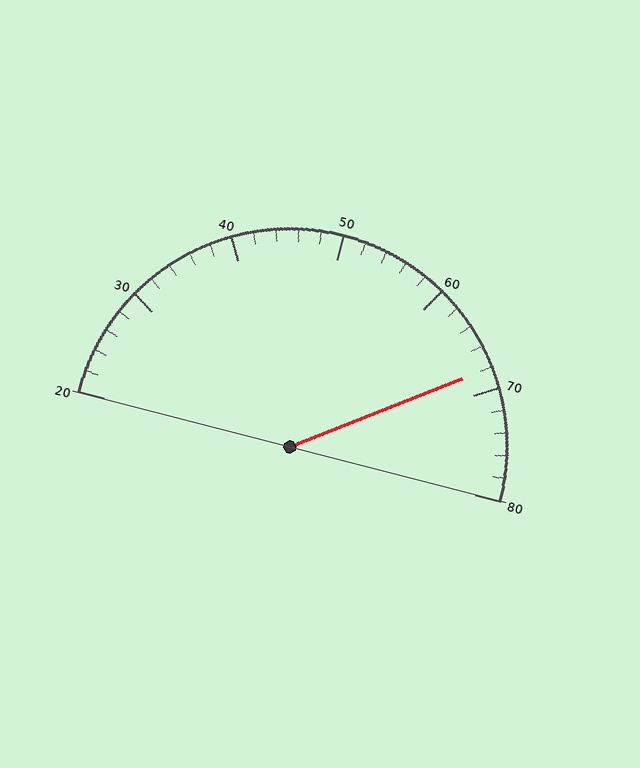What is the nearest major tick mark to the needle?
The nearest major tick mark is 70.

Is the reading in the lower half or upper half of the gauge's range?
The reading is in the upper half of the range (20 to 80).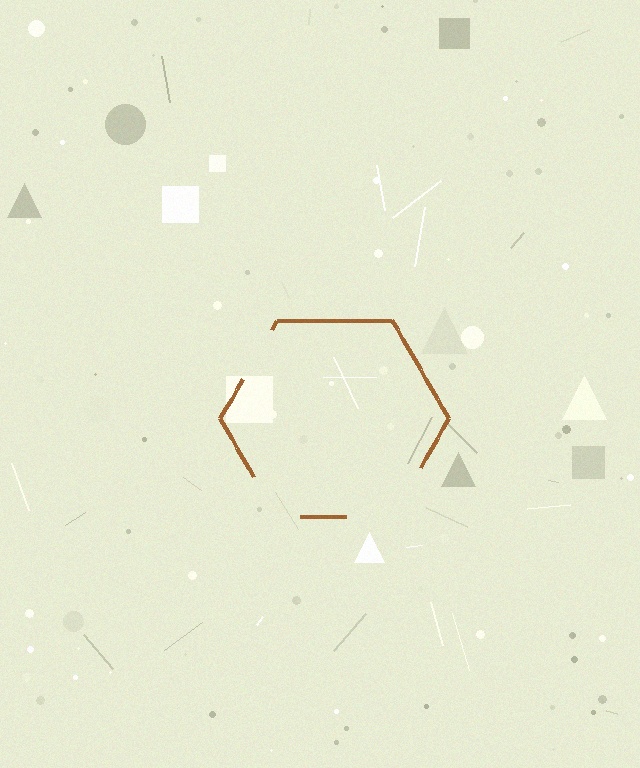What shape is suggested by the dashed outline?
The dashed outline suggests a hexagon.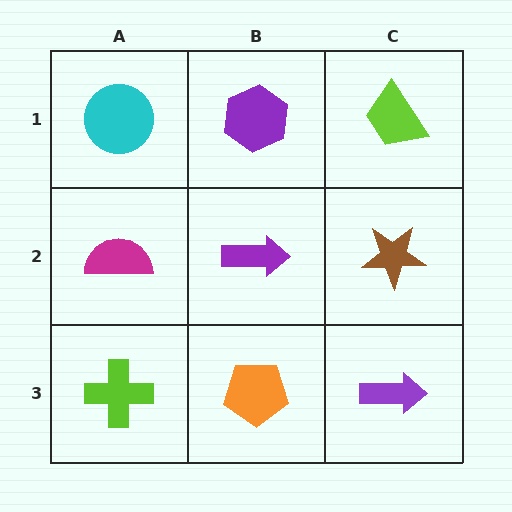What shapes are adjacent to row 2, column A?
A cyan circle (row 1, column A), a lime cross (row 3, column A), a purple arrow (row 2, column B).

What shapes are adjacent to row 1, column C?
A brown star (row 2, column C), a purple hexagon (row 1, column B).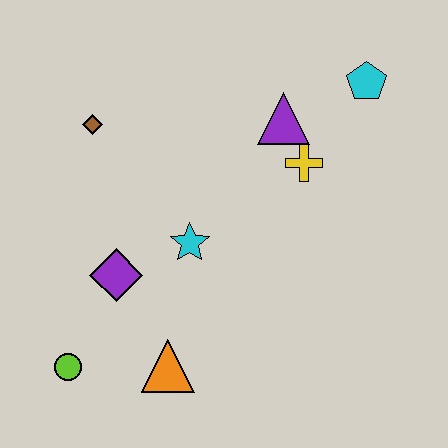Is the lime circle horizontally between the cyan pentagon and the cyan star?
No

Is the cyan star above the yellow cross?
No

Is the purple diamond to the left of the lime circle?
No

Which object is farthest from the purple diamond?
The cyan pentagon is farthest from the purple diamond.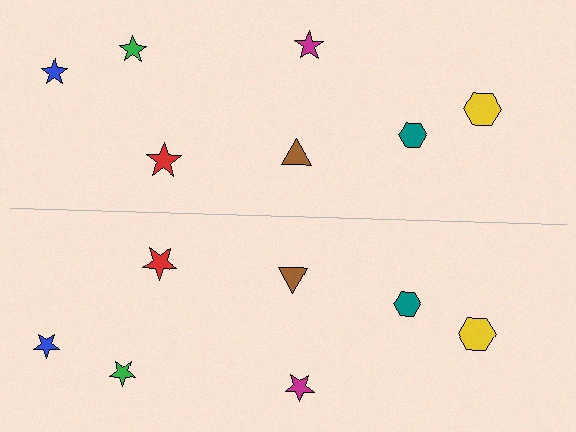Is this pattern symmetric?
Yes, this pattern has bilateral (reflection) symmetry.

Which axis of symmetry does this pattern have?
The pattern has a horizontal axis of symmetry running through the center of the image.